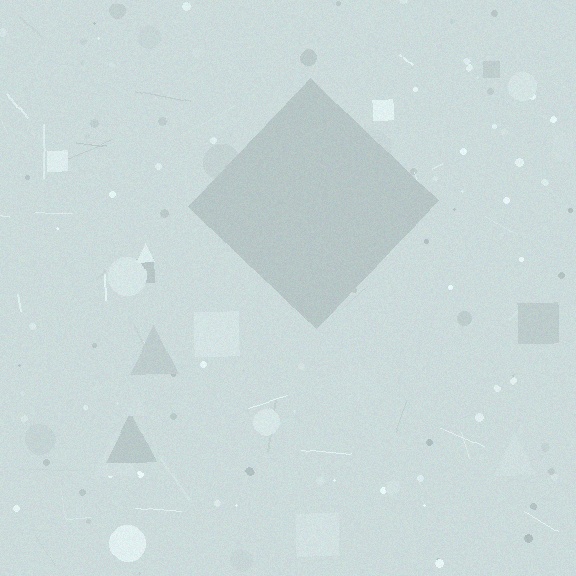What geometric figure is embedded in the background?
A diamond is embedded in the background.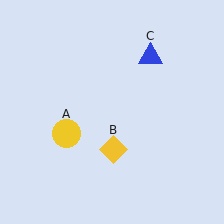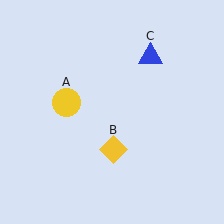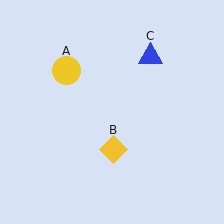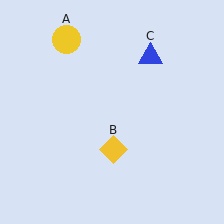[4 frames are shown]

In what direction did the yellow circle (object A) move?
The yellow circle (object A) moved up.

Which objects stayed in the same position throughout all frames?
Yellow diamond (object B) and blue triangle (object C) remained stationary.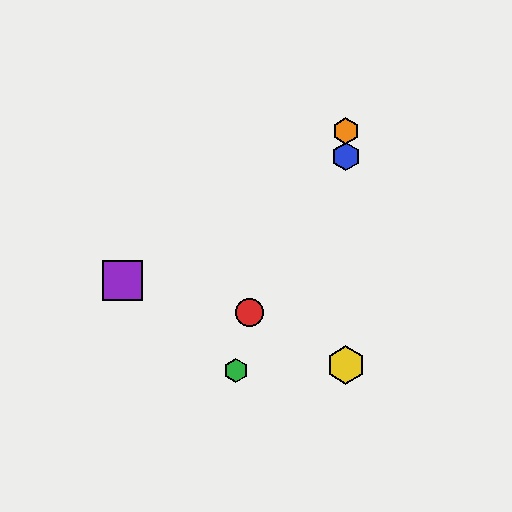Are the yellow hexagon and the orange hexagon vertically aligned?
Yes, both are at x≈346.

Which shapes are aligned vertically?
The blue hexagon, the yellow hexagon, the orange hexagon are aligned vertically.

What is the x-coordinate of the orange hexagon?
The orange hexagon is at x≈346.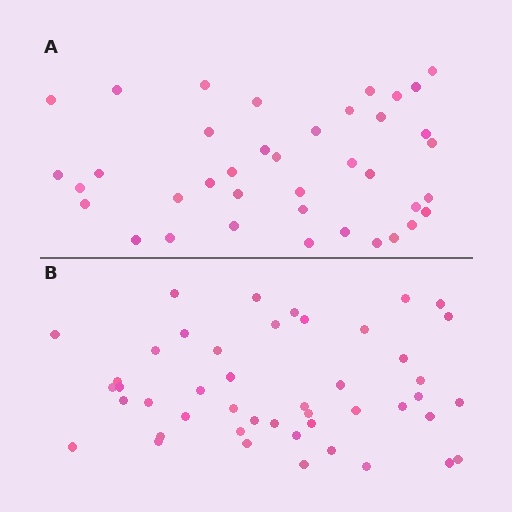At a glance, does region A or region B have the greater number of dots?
Region B (the bottom region) has more dots.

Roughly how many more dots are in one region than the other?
Region B has roughly 8 or so more dots than region A.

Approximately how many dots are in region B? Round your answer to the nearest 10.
About 50 dots. (The exact count is 46, which rounds to 50.)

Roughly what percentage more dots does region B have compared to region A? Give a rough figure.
About 20% more.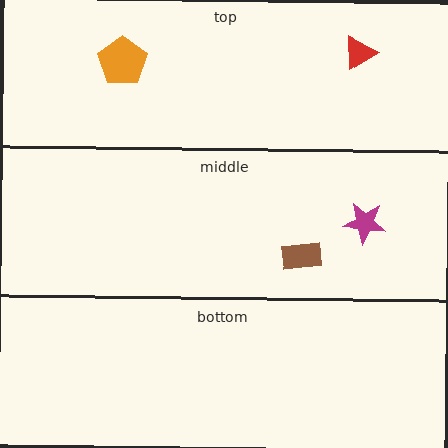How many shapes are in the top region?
2.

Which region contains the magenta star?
The middle region.